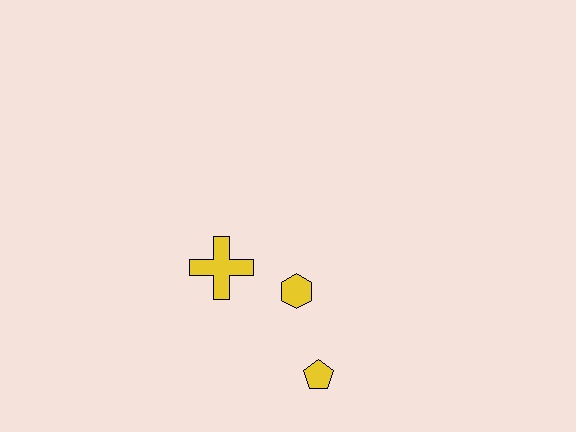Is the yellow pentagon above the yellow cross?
No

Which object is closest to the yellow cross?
The yellow hexagon is closest to the yellow cross.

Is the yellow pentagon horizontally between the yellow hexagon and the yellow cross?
No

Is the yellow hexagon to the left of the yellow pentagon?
Yes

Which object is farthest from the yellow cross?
The yellow pentagon is farthest from the yellow cross.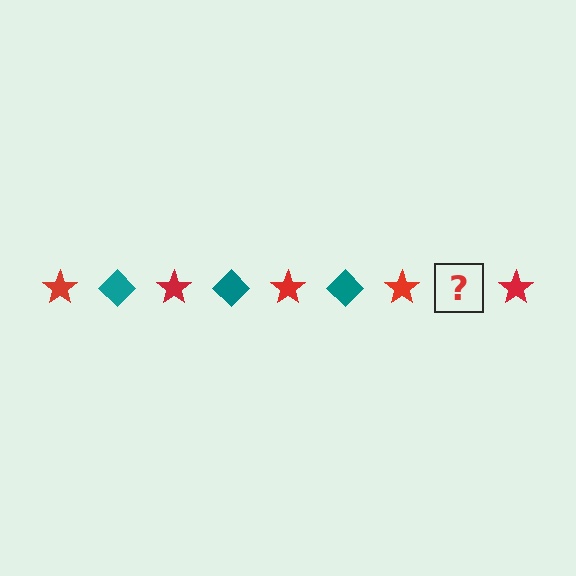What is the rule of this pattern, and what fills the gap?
The rule is that the pattern alternates between red star and teal diamond. The gap should be filled with a teal diamond.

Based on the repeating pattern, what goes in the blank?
The blank should be a teal diamond.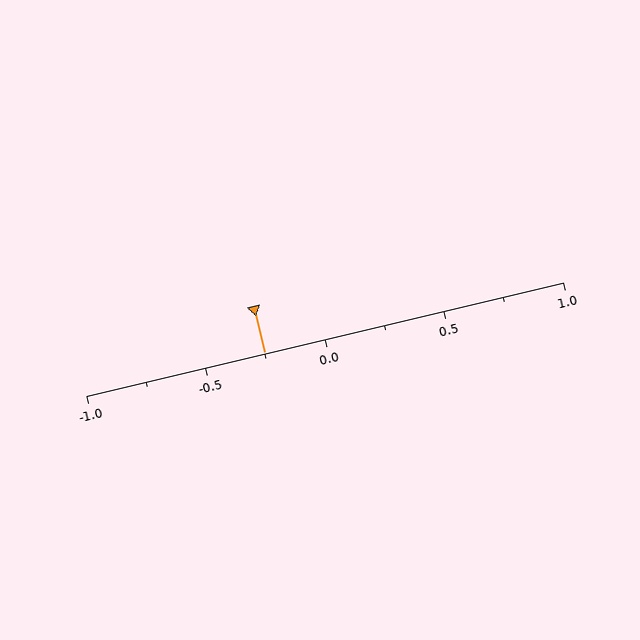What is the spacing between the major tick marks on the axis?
The major ticks are spaced 0.5 apart.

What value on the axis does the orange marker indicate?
The marker indicates approximately -0.25.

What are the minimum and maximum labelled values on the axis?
The axis runs from -1.0 to 1.0.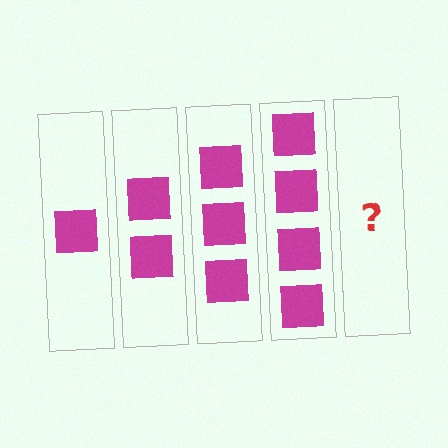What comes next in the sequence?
The next element should be 5 squares.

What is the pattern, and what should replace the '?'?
The pattern is that each step adds one more square. The '?' should be 5 squares.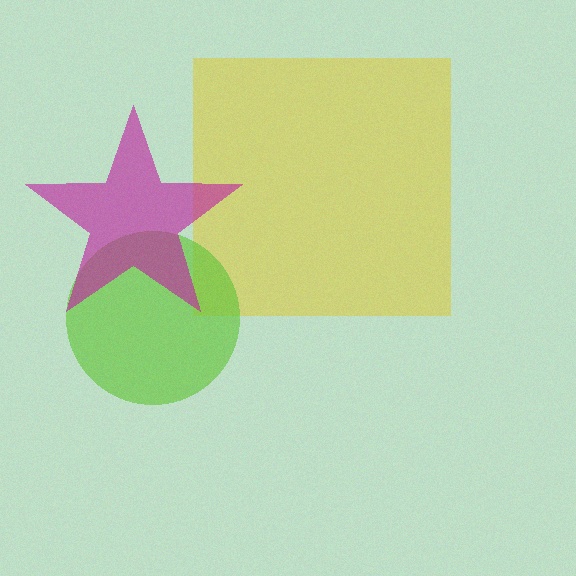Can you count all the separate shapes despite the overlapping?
Yes, there are 3 separate shapes.